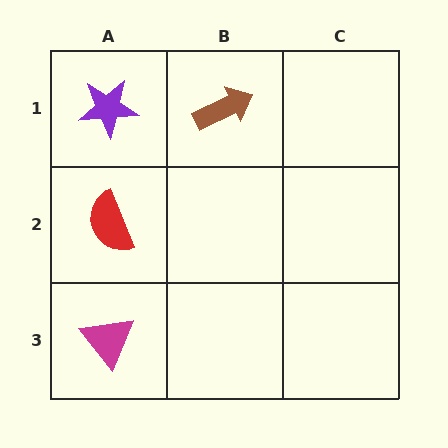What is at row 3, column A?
A magenta triangle.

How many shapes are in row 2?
1 shape.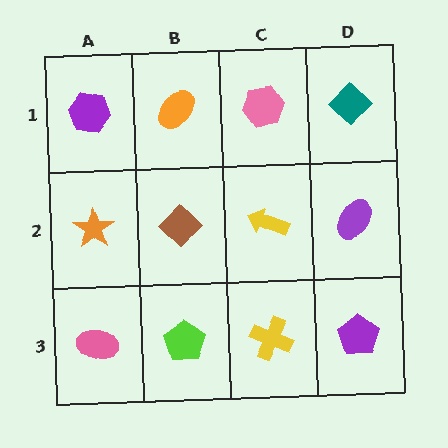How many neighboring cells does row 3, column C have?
3.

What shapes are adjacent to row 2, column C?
A pink hexagon (row 1, column C), a yellow cross (row 3, column C), a brown diamond (row 2, column B), a purple ellipse (row 2, column D).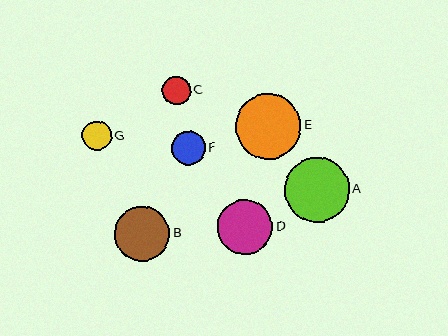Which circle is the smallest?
Circle C is the smallest with a size of approximately 29 pixels.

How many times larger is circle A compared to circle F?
Circle A is approximately 1.9 times the size of circle F.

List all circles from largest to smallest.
From largest to smallest: E, A, D, B, F, G, C.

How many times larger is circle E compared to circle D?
Circle E is approximately 1.2 times the size of circle D.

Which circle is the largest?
Circle E is the largest with a size of approximately 65 pixels.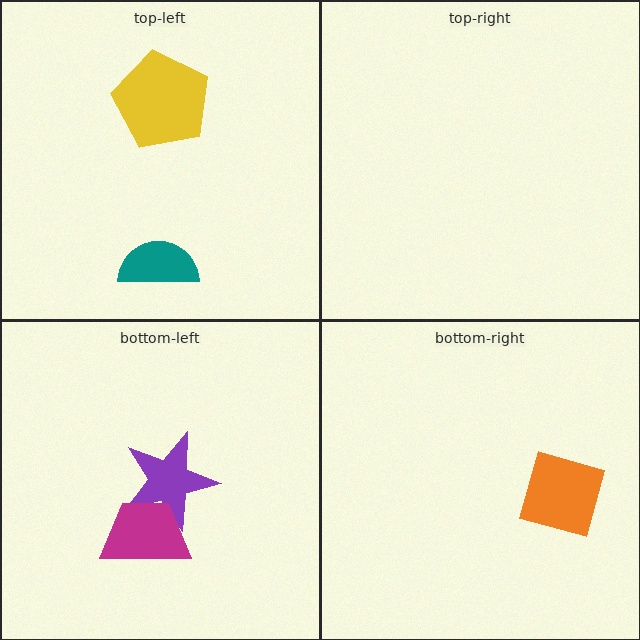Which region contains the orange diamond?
The bottom-right region.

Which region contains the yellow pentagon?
The top-left region.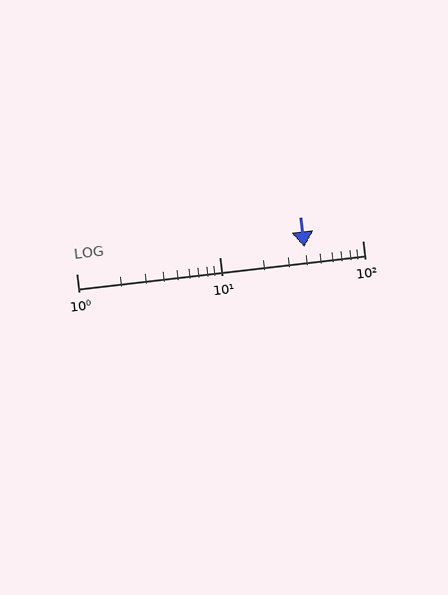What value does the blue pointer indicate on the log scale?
The pointer indicates approximately 39.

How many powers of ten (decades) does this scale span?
The scale spans 2 decades, from 1 to 100.